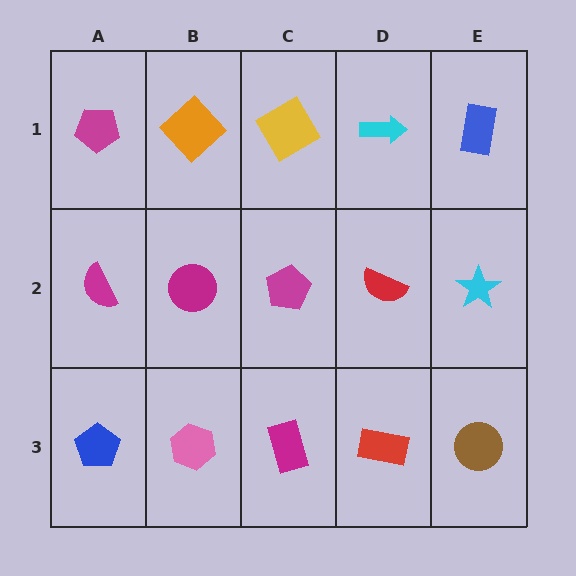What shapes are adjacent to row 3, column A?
A magenta semicircle (row 2, column A), a pink hexagon (row 3, column B).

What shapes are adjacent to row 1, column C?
A magenta pentagon (row 2, column C), an orange diamond (row 1, column B), a cyan arrow (row 1, column D).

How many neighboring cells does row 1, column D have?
3.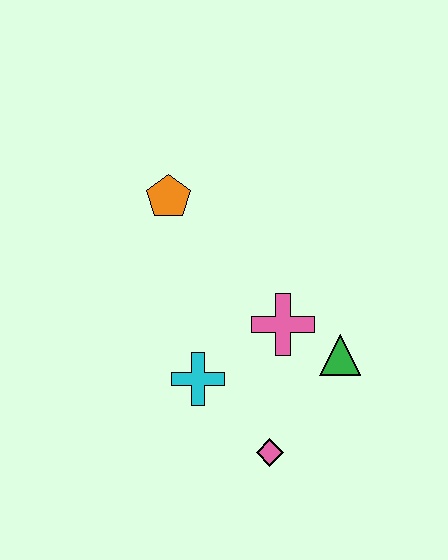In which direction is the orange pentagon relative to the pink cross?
The orange pentagon is above the pink cross.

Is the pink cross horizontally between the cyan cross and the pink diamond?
No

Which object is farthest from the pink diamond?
The orange pentagon is farthest from the pink diamond.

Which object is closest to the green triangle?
The pink cross is closest to the green triangle.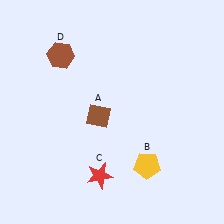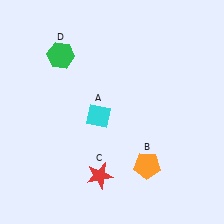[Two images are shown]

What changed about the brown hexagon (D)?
In Image 1, D is brown. In Image 2, it changed to green.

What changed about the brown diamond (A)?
In Image 1, A is brown. In Image 2, it changed to cyan.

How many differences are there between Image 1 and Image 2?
There are 3 differences between the two images.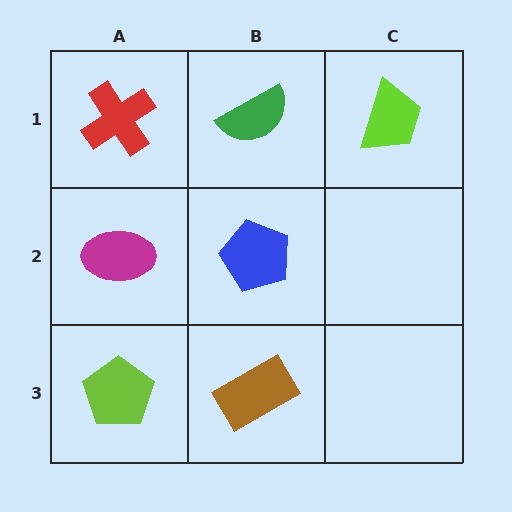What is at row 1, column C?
A lime trapezoid.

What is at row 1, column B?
A green semicircle.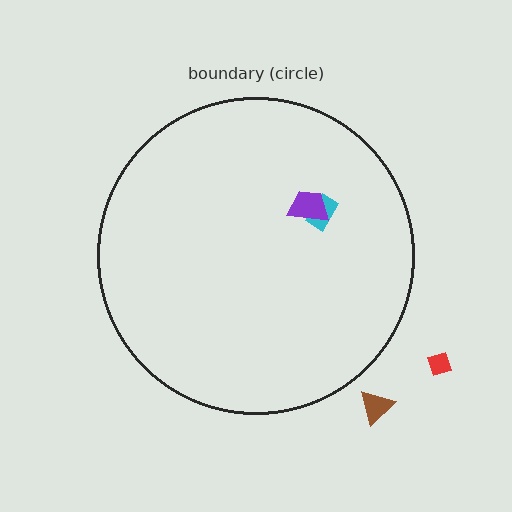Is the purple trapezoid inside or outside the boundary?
Inside.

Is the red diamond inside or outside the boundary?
Outside.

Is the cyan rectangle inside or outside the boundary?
Inside.